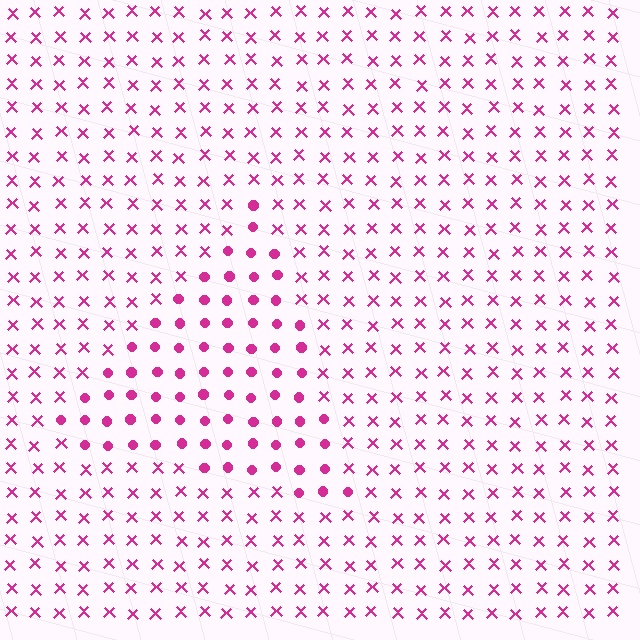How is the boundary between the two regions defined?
The boundary is defined by a change in element shape: circles inside vs. X marks outside. All elements share the same color and spacing.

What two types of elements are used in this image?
The image uses circles inside the triangle region and X marks outside it.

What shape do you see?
I see a triangle.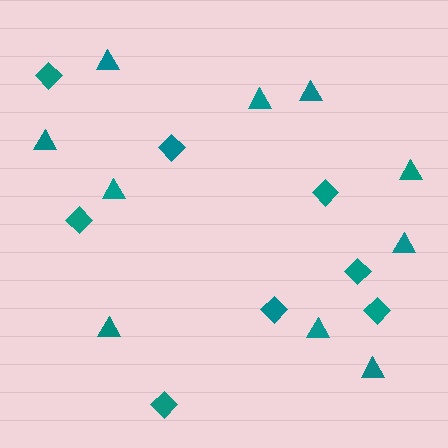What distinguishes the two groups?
There are 2 groups: one group of diamonds (8) and one group of triangles (10).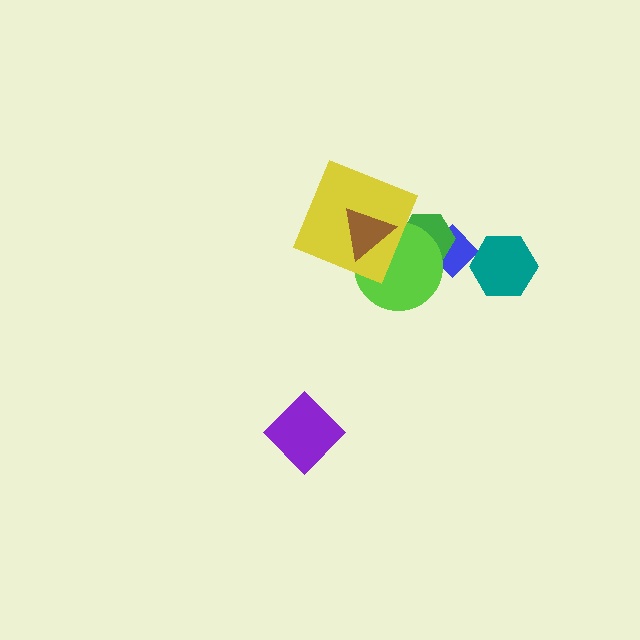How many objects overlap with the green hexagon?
2 objects overlap with the green hexagon.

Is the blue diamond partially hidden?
Yes, it is partially covered by another shape.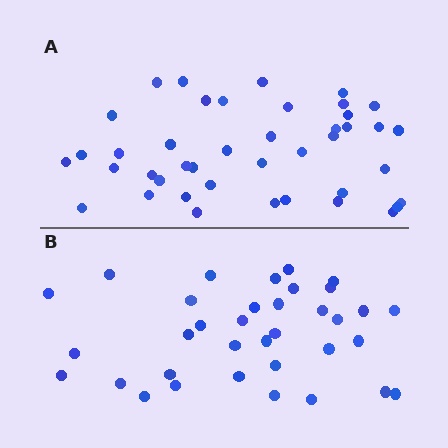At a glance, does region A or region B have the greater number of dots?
Region A (the top region) has more dots.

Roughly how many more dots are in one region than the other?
Region A has roughly 8 or so more dots than region B.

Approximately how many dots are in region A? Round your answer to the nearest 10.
About 40 dots. (The exact count is 42, which rounds to 40.)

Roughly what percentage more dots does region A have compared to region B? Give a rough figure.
About 20% more.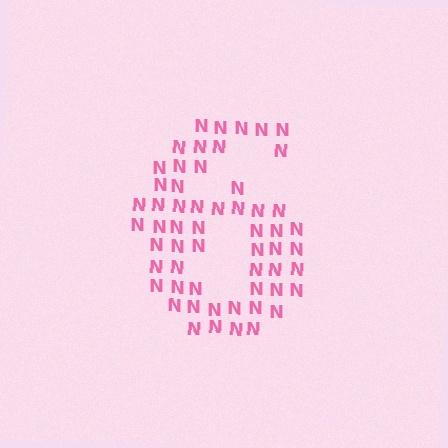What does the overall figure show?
The overall figure shows the digit 6.